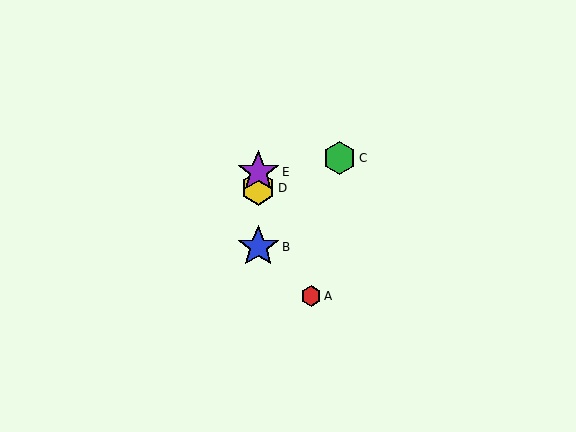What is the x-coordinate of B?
Object B is at x≈258.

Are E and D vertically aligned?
Yes, both are at x≈258.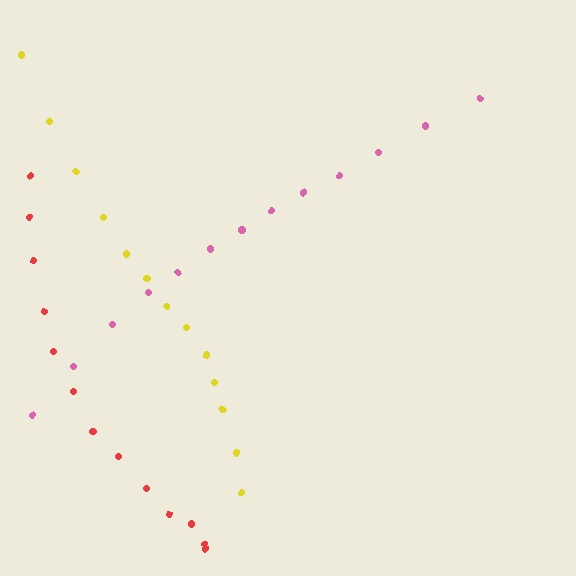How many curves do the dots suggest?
There are 3 distinct paths.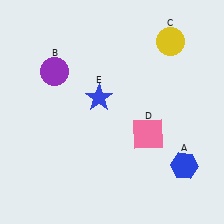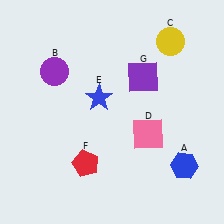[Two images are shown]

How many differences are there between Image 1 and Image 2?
There are 2 differences between the two images.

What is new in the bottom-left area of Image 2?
A red pentagon (F) was added in the bottom-left area of Image 2.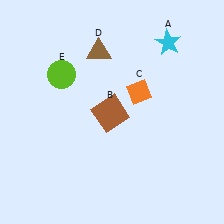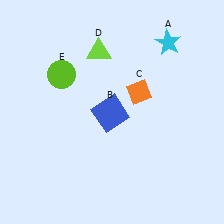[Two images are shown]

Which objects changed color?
B changed from brown to blue. D changed from brown to lime.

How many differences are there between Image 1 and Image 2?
There are 2 differences between the two images.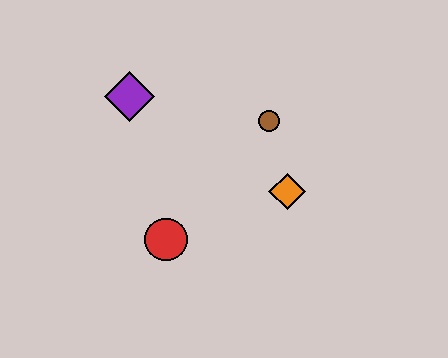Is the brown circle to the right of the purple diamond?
Yes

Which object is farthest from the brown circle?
The red circle is farthest from the brown circle.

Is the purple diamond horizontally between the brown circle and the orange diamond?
No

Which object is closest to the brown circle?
The orange diamond is closest to the brown circle.